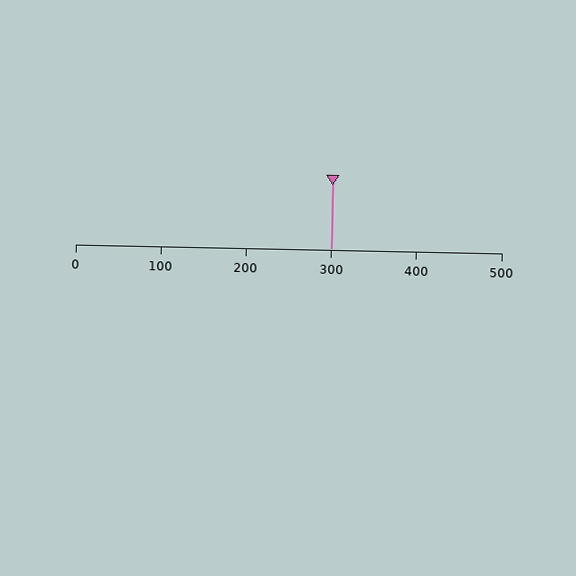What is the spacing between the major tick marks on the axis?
The major ticks are spaced 100 apart.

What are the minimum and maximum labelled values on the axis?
The axis runs from 0 to 500.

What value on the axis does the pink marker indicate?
The marker indicates approximately 300.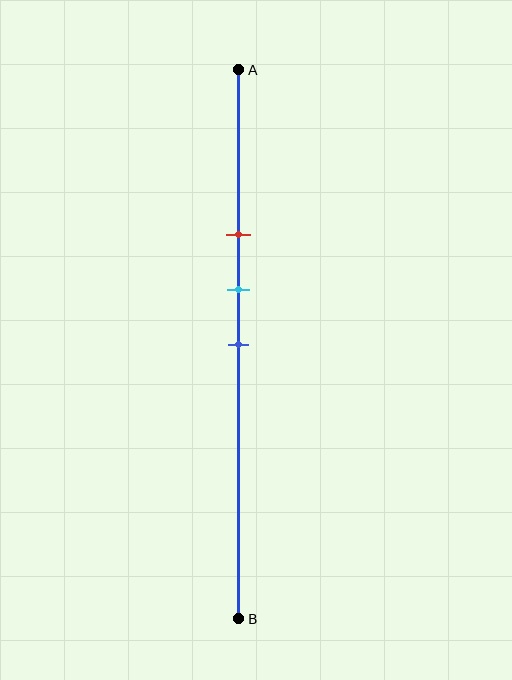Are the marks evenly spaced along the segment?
Yes, the marks are approximately evenly spaced.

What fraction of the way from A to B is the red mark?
The red mark is approximately 30% (0.3) of the way from A to B.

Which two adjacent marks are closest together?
The cyan and blue marks are the closest adjacent pair.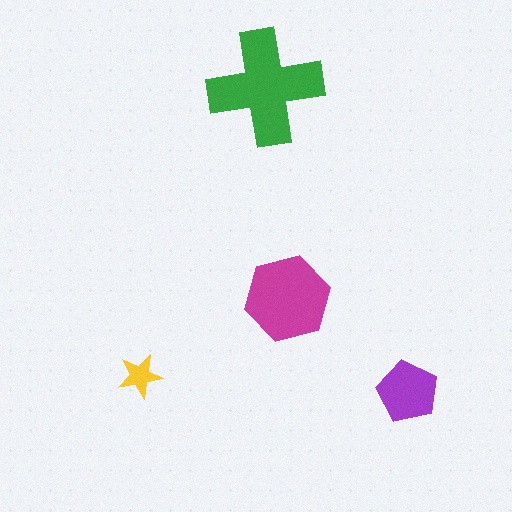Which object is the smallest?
The yellow star.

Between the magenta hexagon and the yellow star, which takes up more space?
The magenta hexagon.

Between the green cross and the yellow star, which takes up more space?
The green cross.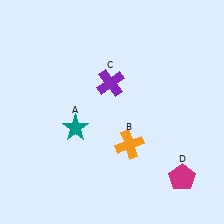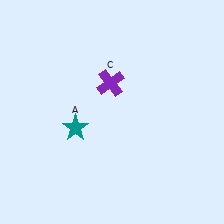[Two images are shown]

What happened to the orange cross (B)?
The orange cross (B) was removed in Image 2. It was in the bottom-right area of Image 1.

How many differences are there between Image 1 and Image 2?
There are 2 differences between the two images.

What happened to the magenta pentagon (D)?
The magenta pentagon (D) was removed in Image 2. It was in the bottom-right area of Image 1.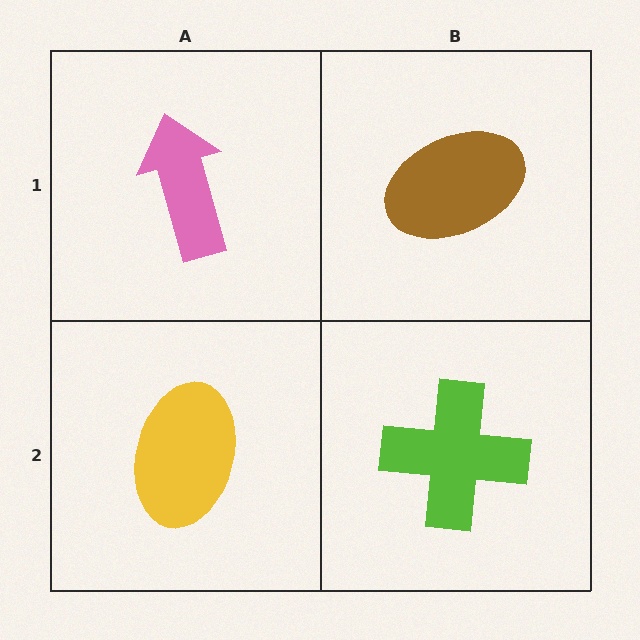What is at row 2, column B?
A lime cross.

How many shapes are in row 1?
2 shapes.